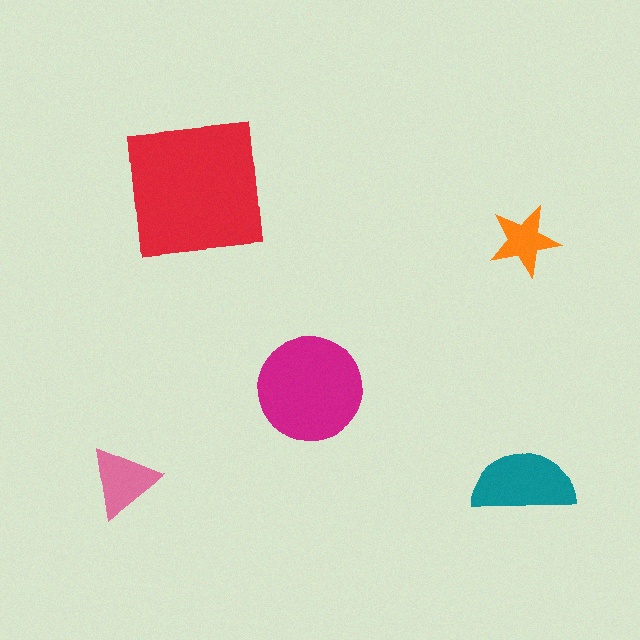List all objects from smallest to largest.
The orange star, the pink triangle, the teal semicircle, the magenta circle, the red square.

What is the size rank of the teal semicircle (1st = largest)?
3rd.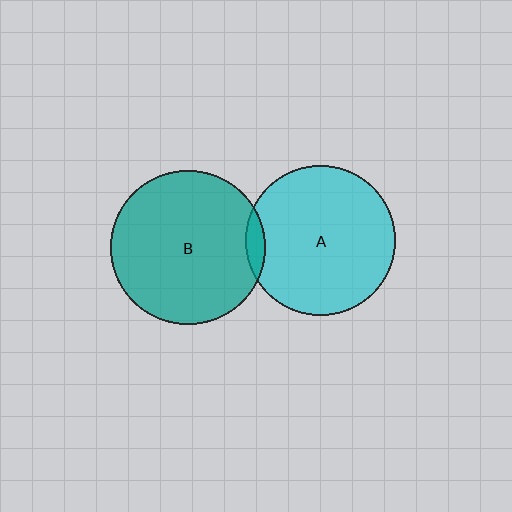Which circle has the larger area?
Circle B (teal).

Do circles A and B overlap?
Yes.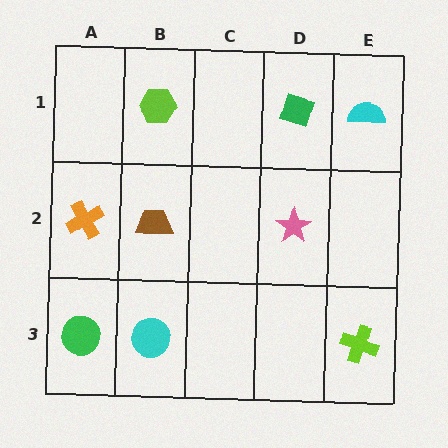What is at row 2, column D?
A pink star.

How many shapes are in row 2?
3 shapes.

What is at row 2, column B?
A brown trapezoid.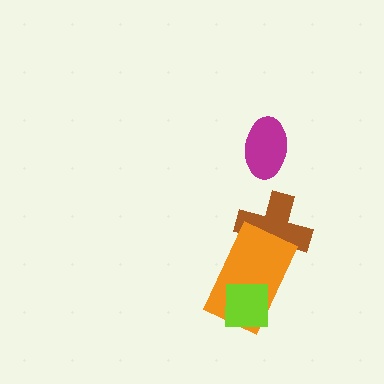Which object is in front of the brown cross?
The orange rectangle is in front of the brown cross.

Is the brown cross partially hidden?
Yes, it is partially covered by another shape.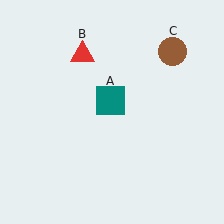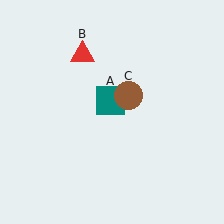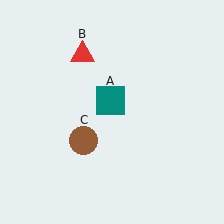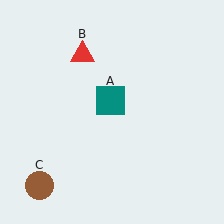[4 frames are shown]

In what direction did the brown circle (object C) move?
The brown circle (object C) moved down and to the left.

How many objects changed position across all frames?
1 object changed position: brown circle (object C).